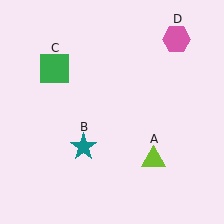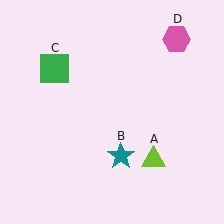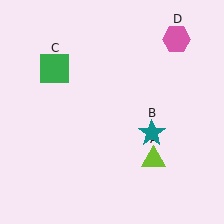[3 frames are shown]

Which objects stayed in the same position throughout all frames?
Lime triangle (object A) and green square (object C) and pink hexagon (object D) remained stationary.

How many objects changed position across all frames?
1 object changed position: teal star (object B).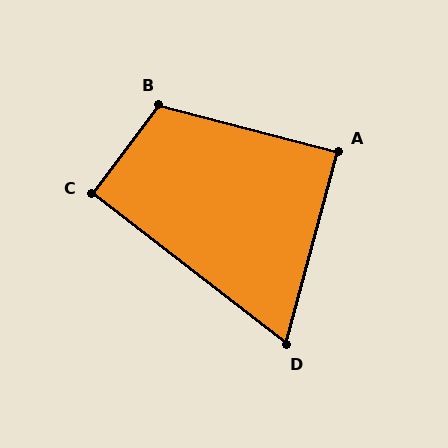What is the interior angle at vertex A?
Approximately 89 degrees (approximately right).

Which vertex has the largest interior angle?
B, at approximately 113 degrees.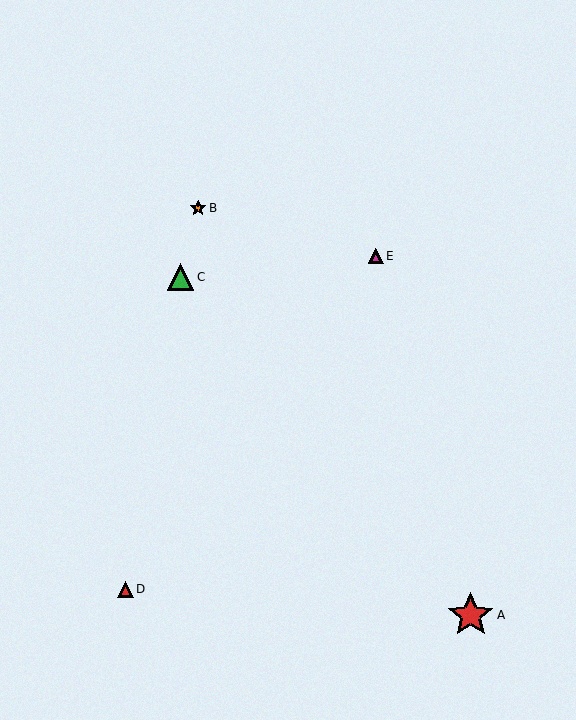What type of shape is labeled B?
Shape B is an orange star.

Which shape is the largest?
The red star (labeled A) is the largest.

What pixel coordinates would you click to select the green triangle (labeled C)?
Click at (180, 277) to select the green triangle C.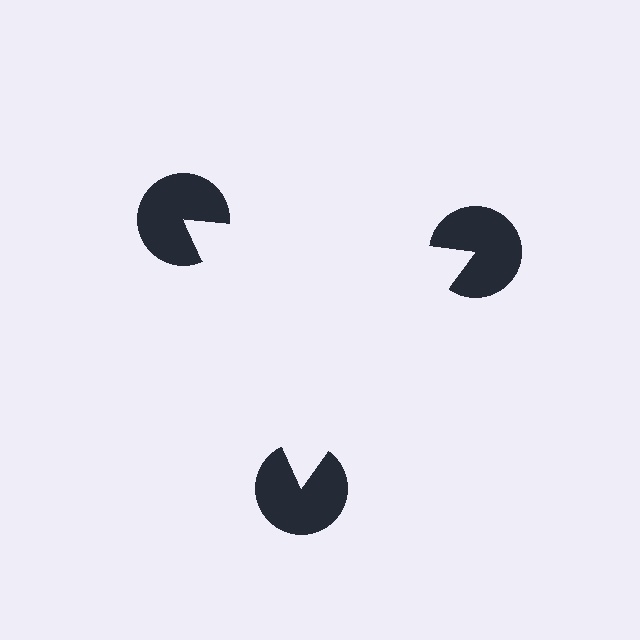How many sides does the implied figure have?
3 sides.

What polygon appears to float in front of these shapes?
An illusory triangle — its edges are inferred from the aligned wedge cuts in the pac-man discs, not physically drawn.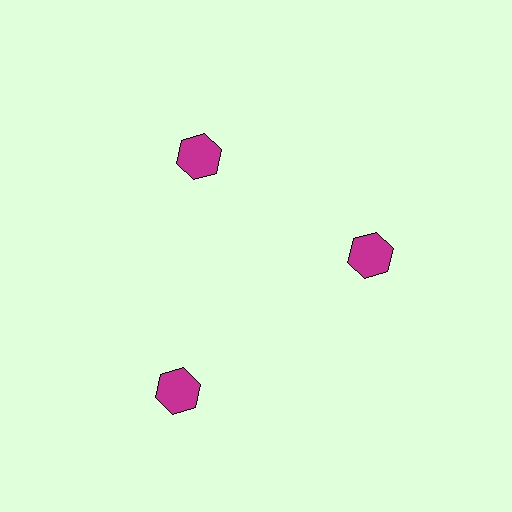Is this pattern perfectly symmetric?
No. The 3 magenta hexagons are arranged in a ring, but one element near the 7 o'clock position is pushed outward from the center, breaking the 3-fold rotational symmetry.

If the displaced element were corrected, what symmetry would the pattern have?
It would have 3-fold rotational symmetry — the pattern would map onto itself every 120 degrees.